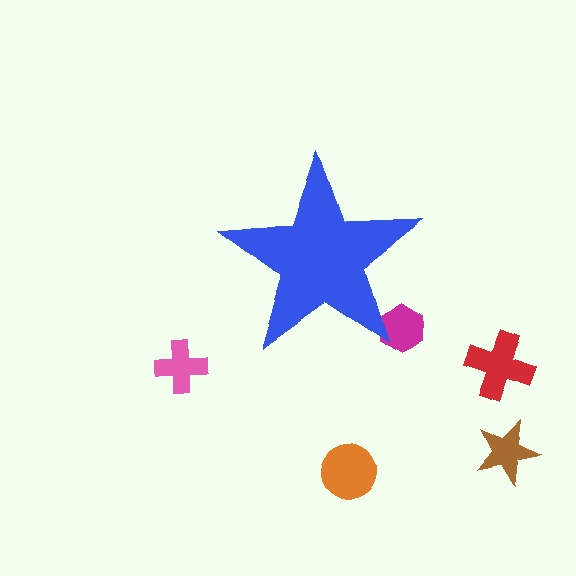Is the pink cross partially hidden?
No, the pink cross is fully visible.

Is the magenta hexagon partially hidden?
Yes, the magenta hexagon is partially hidden behind the blue star.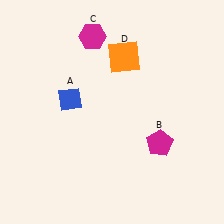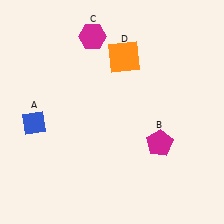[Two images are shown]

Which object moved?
The blue diamond (A) moved left.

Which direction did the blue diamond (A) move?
The blue diamond (A) moved left.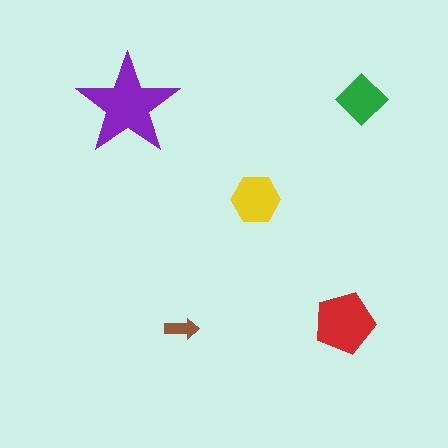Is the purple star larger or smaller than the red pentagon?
Larger.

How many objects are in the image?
There are 5 objects in the image.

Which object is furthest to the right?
The green diamond is rightmost.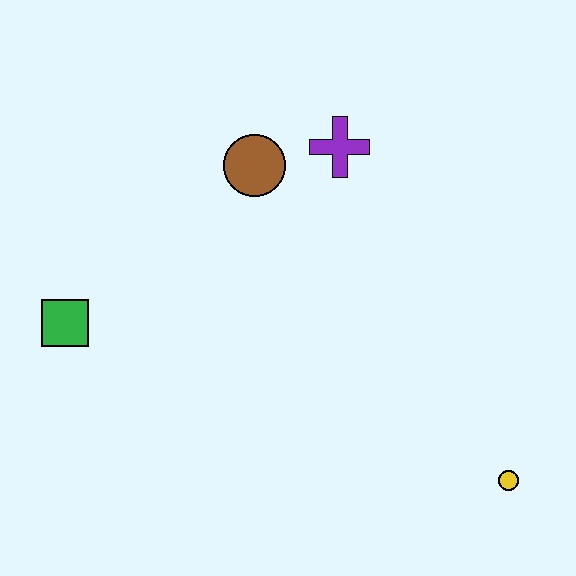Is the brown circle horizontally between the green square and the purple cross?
Yes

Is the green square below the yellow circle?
No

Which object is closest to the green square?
The brown circle is closest to the green square.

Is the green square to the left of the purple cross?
Yes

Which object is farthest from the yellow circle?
The green square is farthest from the yellow circle.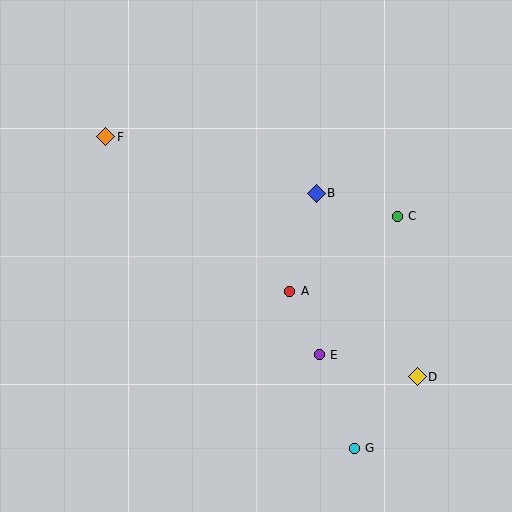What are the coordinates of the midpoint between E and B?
The midpoint between E and B is at (318, 274).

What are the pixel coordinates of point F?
Point F is at (106, 137).